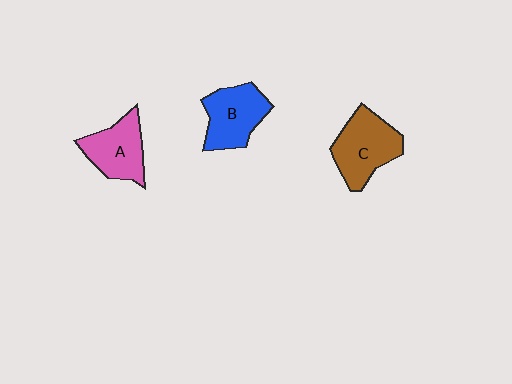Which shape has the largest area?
Shape C (brown).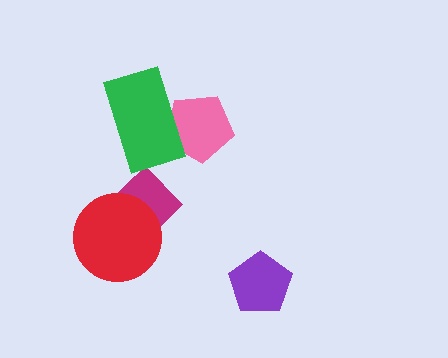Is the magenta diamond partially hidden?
Yes, it is partially covered by another shape.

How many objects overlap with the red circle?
1 object overlaps with the red circle.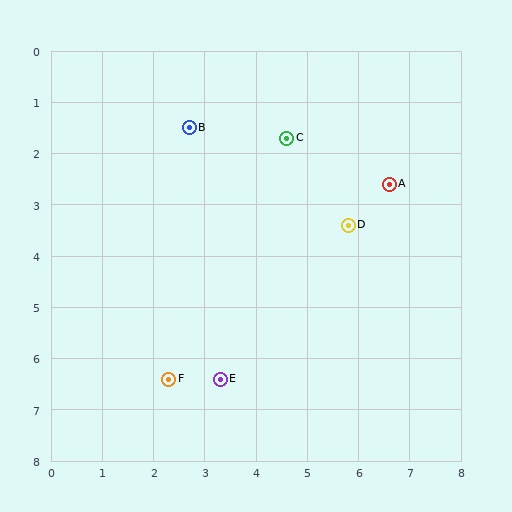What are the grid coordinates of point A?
Point A is at approximately (6.6, 2.6).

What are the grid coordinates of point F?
Point F is at approximately (2.3, 6.4).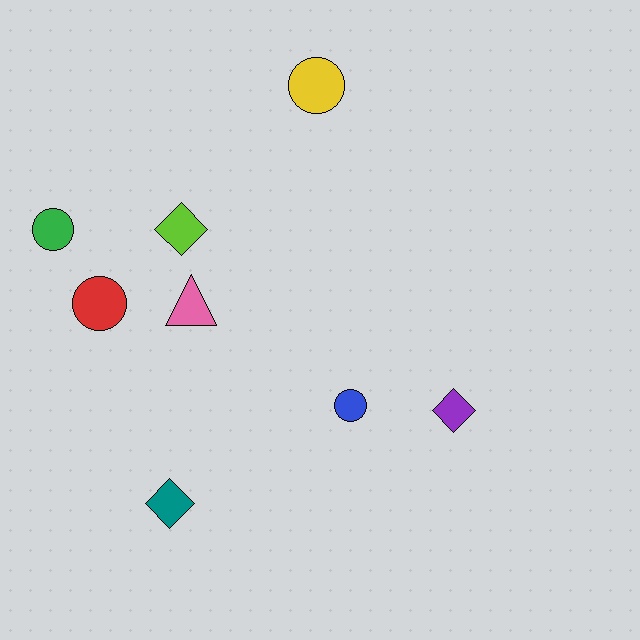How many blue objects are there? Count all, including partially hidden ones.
There is 1 blue object.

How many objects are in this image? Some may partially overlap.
There are 8 objects.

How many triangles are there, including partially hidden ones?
There is 1 triangle.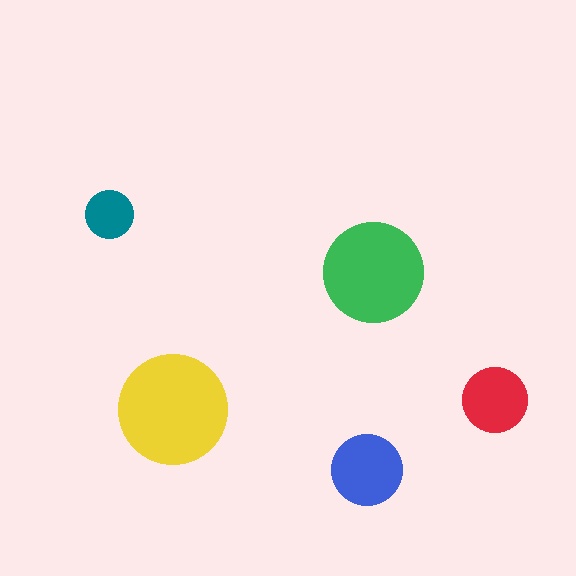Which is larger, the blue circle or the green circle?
The green one.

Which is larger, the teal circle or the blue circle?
The blue one.